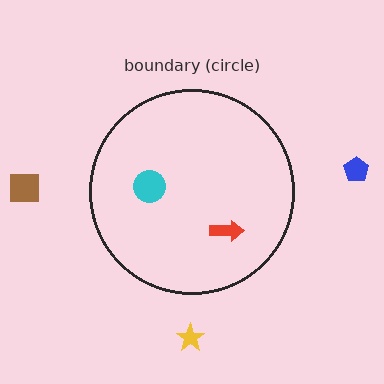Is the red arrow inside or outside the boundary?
Inside.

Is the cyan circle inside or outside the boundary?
Inside.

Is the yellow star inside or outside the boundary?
Outside.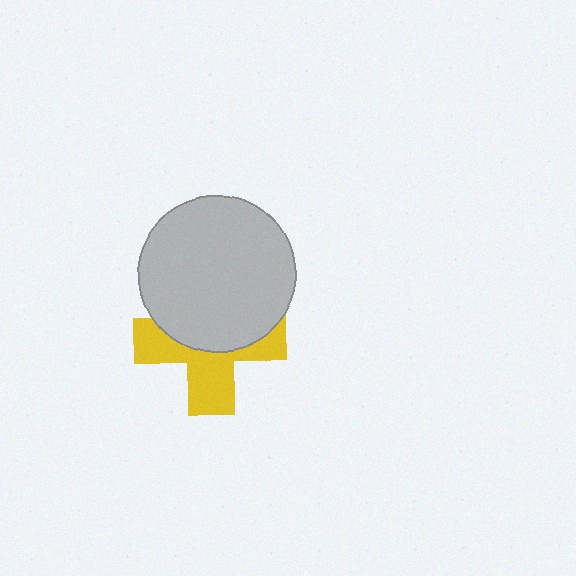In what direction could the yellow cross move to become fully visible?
The yellow cross could move down. That would shift it out from behind the light gray circle entirely.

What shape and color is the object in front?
The object in front is a light gray circle.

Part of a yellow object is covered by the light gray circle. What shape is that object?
It is a cross.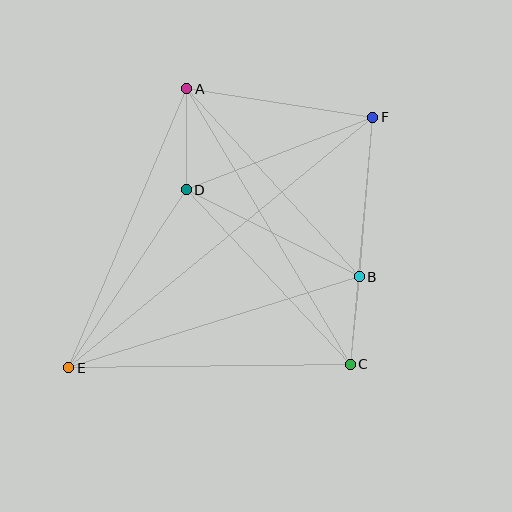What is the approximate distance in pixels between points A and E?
The distance between A and E is approximately 303 pixels.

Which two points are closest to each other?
Points B and C are closest to each other.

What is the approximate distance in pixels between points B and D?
The distance between B and D is approximately 194 pixels.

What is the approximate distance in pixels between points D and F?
The distance between D and F is approximately 200 pixels.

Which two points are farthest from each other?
Points E and F are farthest from each other.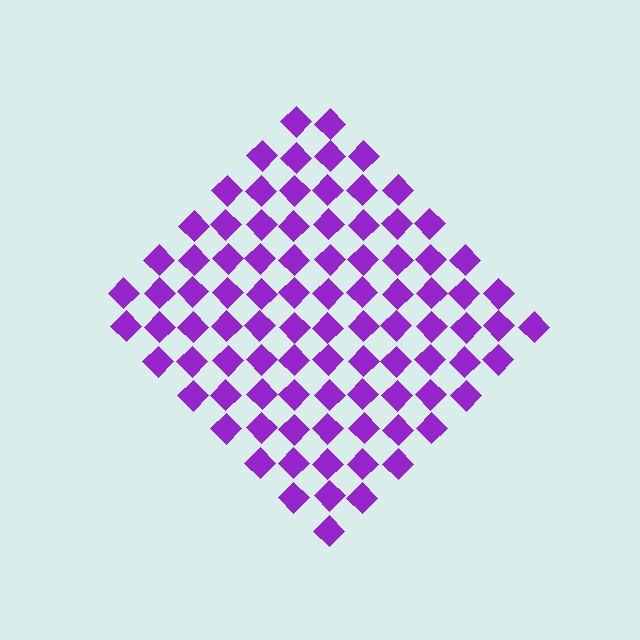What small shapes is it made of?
It is made of small diamonds.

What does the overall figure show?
The overall figure shows a diamond.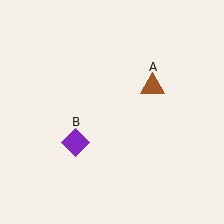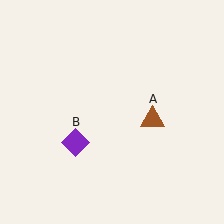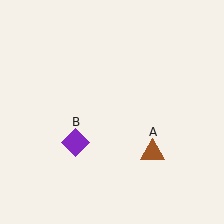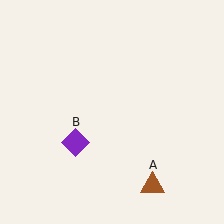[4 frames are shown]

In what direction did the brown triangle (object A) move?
The brown triangle (object A) moved down.